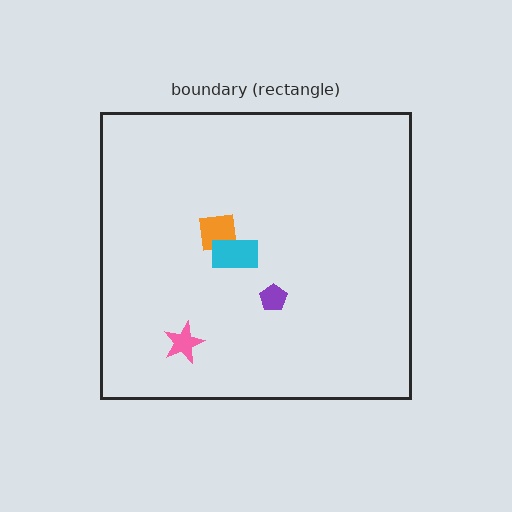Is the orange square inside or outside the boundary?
Inside.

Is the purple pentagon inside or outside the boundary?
Inside.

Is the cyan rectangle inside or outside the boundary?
Inside.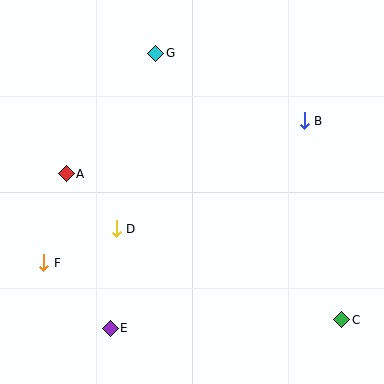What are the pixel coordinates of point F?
Point F is at (44, 263).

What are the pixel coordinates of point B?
Point B is at (304, 121).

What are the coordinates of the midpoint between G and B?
The midpoint between G and B is at (230, 87).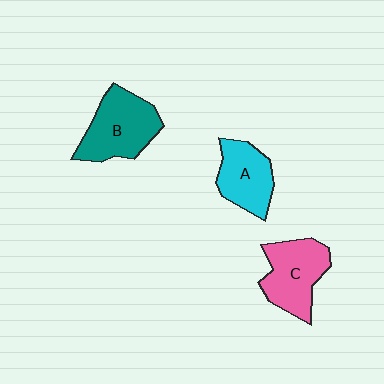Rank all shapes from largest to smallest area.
From largest to smallest: B (teal), C (pink), A (cyan).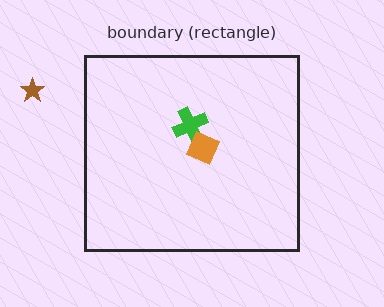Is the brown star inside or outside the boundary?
Outside.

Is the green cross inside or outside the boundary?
Inside.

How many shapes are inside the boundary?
2 inside, 1 outside.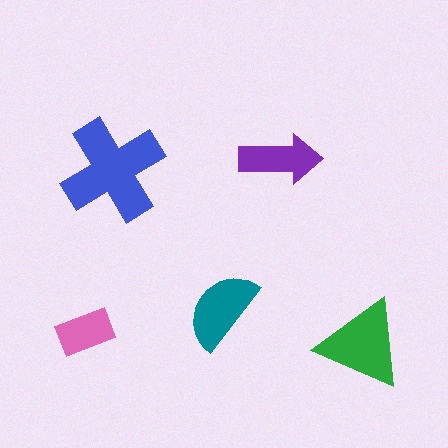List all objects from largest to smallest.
The blue cross, the green triangle, the teal semicircle, the purple arrow, the pink rectangle.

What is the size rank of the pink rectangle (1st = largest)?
5th.